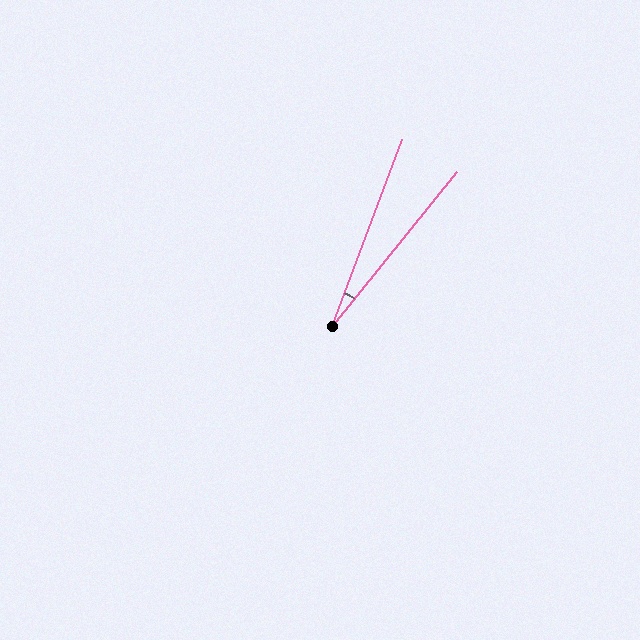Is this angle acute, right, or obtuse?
It is acute.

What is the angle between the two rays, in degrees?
Approximately 18 degrees.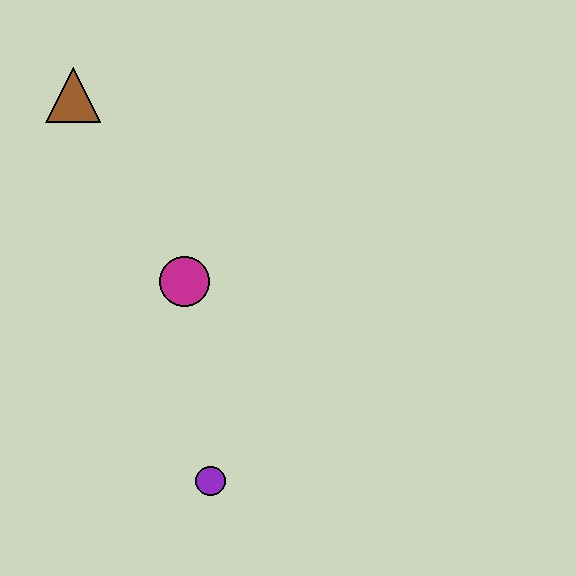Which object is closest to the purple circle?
The magenta circle is closest to the purple circle.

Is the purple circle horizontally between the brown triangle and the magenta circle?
No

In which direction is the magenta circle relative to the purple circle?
The magenta circle is above the purple circle.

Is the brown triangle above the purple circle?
Yes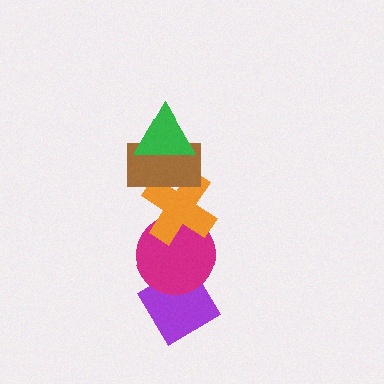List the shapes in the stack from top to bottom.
From top to bottom: the green triangle, the brown rectangle, the orange cross, the magenta circle, the purple diamond.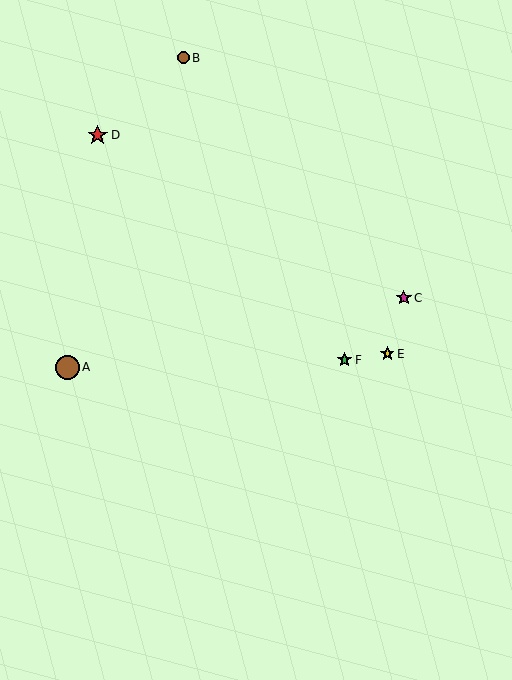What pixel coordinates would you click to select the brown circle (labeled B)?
Click at (183, 58) to select the brown circle B.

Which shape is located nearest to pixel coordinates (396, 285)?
The magenta star (labeled C) at (404, 298) is nearest to that location.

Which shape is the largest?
The brown circle (labeled A) is the largest.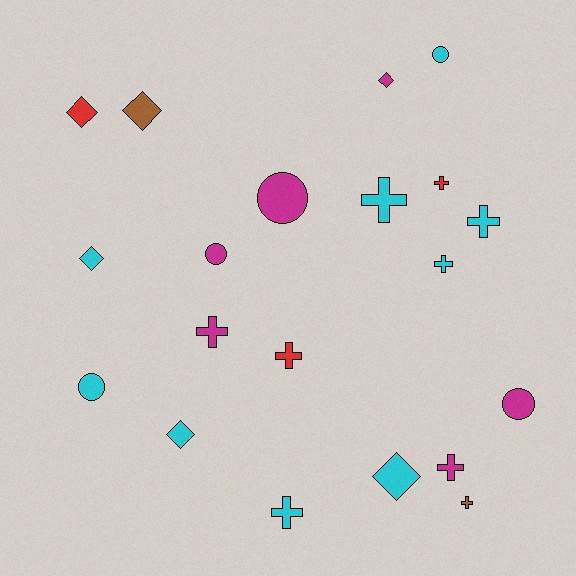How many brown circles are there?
There are no brown circles.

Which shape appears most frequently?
Cross, with 9 objects.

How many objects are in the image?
There are 20 objects.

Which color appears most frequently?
Cyan, with 9 objects.